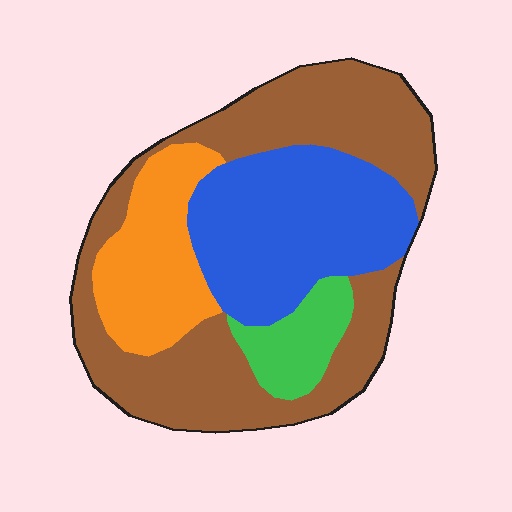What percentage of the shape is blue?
Blue covers 29% of the shape.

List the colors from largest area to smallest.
From largest to smallest: brown, blue, orange, green.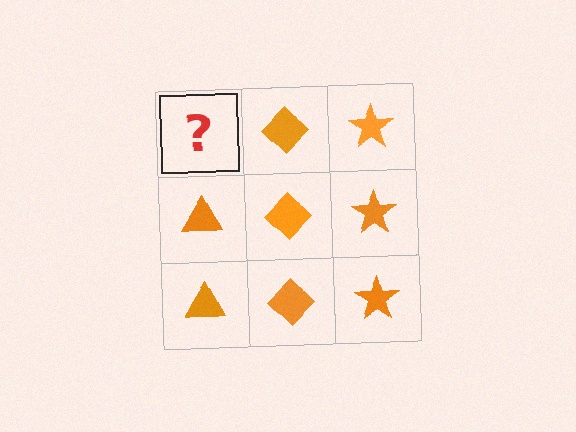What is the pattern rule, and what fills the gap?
The rule is that each column has a consistent shape. The gap should be filled with an orange triangle.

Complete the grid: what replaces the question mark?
The question mark should be replaced with an orange triangle.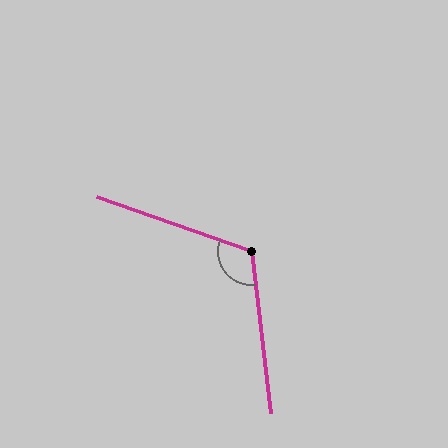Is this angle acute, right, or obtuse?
It is obtuse.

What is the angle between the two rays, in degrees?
Approximately 116 degrees.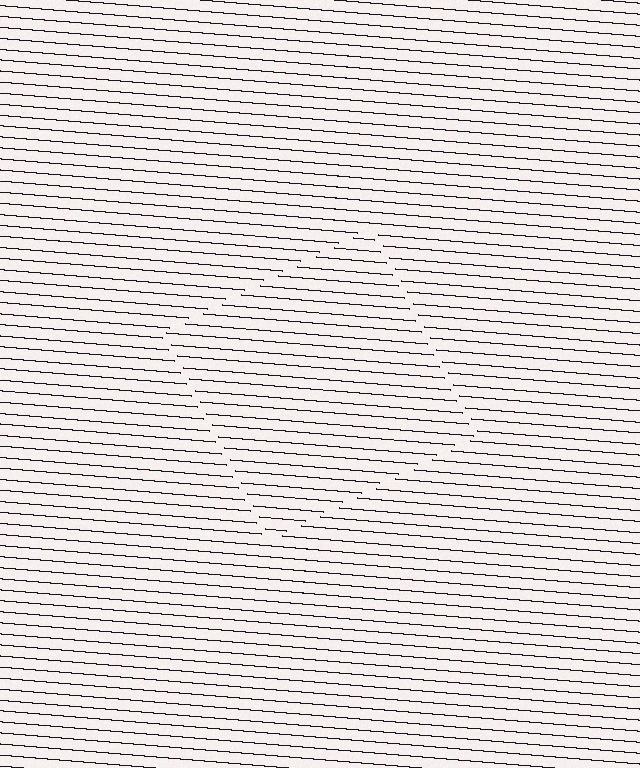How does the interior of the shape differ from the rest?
The interior of the shape contains the same grating, shifted by half a period — the contour is defined by the phase discontinuity where line-ends from the inner and outer gratings abut.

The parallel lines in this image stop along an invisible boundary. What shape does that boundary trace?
An illusory square. The interior of the shape contains the same grating, shifted by half a period — the contour is defined by the phase discontinuity where line-ends from the inner and outer gratings abut.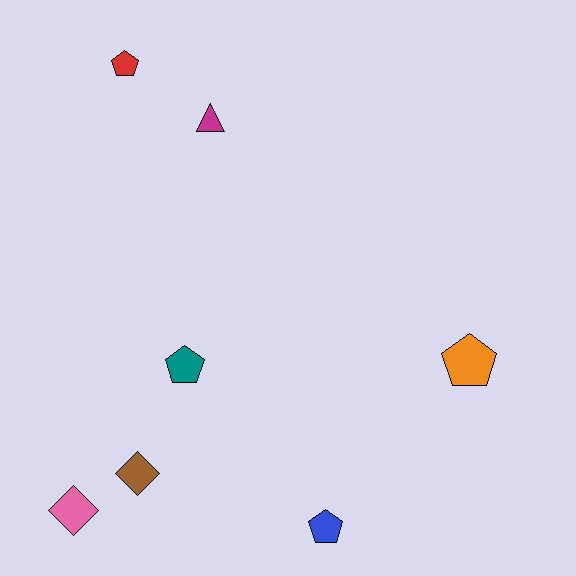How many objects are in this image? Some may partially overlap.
There are 7 objects.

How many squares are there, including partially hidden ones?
There are no squares.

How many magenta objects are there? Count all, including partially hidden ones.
There is 1 magenta object.